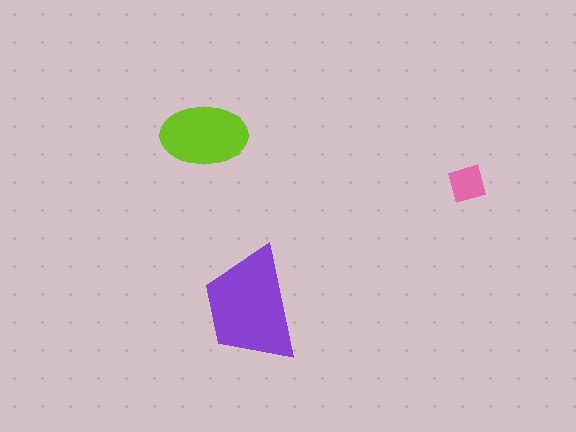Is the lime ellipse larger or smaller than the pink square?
Larger.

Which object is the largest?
The purple trapezoid.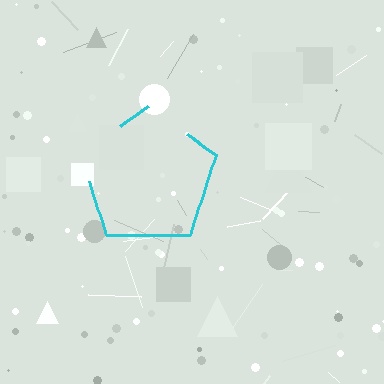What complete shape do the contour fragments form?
The contour fragments form a pentagon.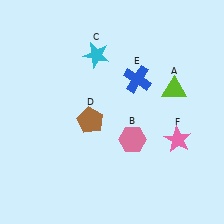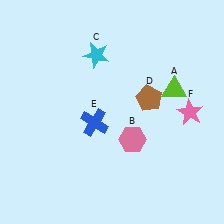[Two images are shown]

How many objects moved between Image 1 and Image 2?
3 objects moved between the two images.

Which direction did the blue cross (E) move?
The blue cross (E) moved down.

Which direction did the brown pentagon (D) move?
The brown pentagon (D) moved right.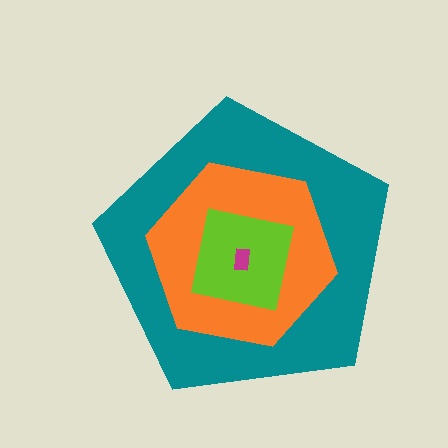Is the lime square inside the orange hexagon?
Yes.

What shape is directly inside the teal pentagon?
The orange hexagon.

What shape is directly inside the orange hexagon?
The lime square.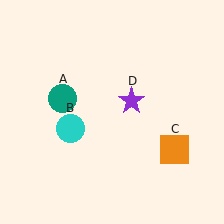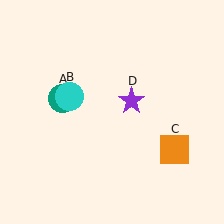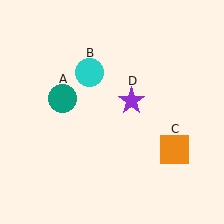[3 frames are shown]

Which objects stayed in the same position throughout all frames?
Teal circle (object A) and orange square (object C) and purple star (object D) remained stationary.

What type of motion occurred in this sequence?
The cyan circle (object B) rotated clockwise around the center of the scene.